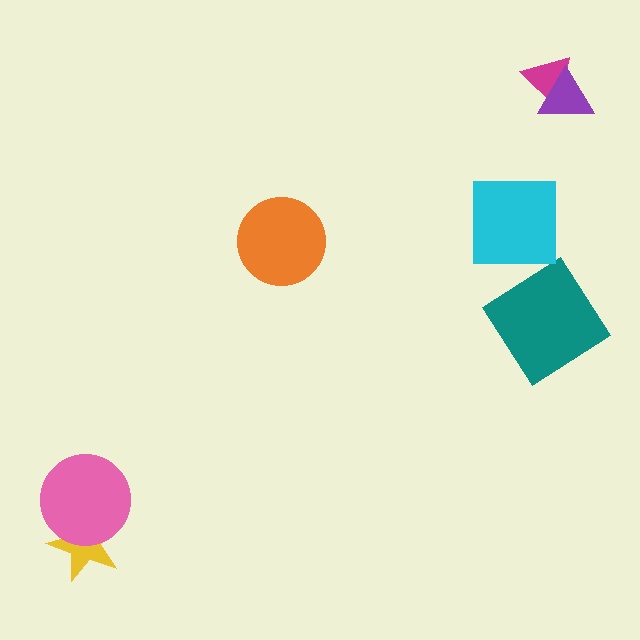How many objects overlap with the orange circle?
0 objects overlap with the orange circle.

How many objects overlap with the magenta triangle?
1 object overlaps with the magenta triangle.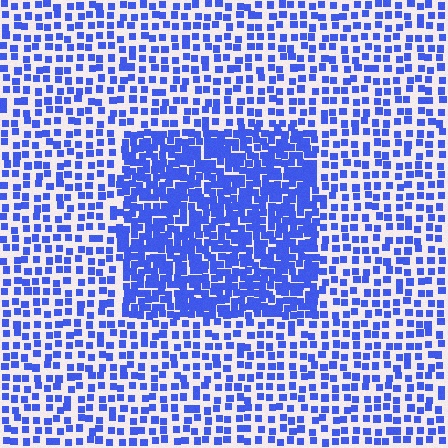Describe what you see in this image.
The image contains small blue elements arranged at two different densities. A rectangle-shaped region is visible where the elements are more densely packed than the surrounding area.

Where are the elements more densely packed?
The elements are more densely packed inside the rectangle boundary.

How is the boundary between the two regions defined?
The boundary is defined by a change in element density (approximately 2.2x ratio). All elements are the same color, size, and shape.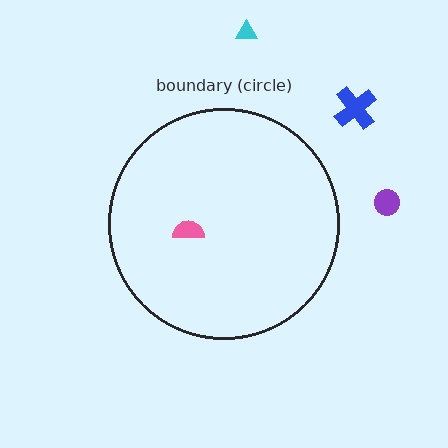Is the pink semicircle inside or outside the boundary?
Inside.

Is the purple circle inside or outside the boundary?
Outside.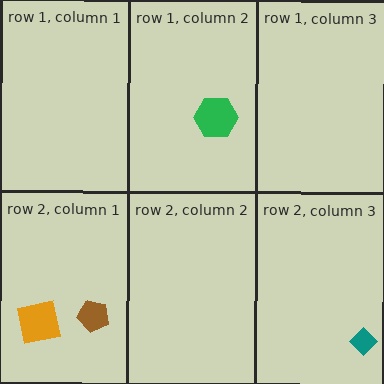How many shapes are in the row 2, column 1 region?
2.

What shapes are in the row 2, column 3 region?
The teal diamond.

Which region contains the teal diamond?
The row 2, column 3 region.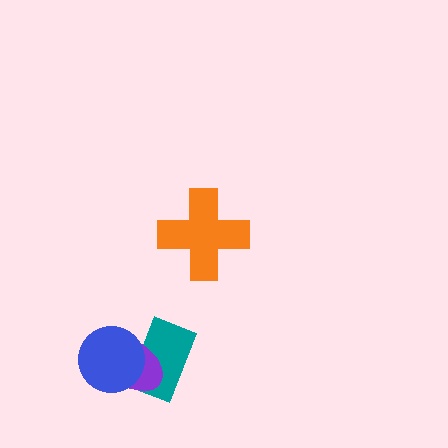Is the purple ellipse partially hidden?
Yes, it is partially covered by another shape.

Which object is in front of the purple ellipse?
The blue circle is in front of the purple ellipse.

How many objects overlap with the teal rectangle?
2 objects overlap with the teal rectangle.